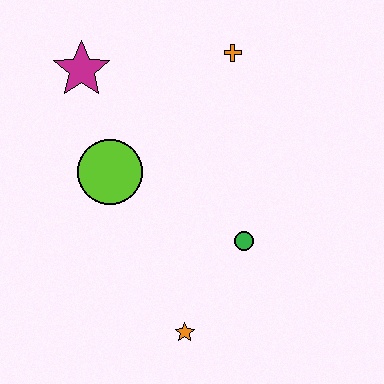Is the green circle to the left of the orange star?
No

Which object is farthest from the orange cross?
The orange star is farthest from the orange cross.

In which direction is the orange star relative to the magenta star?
The orange star is below the magenta star.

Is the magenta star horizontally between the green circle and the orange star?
No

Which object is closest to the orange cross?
The magenta star is closest to the orange cross.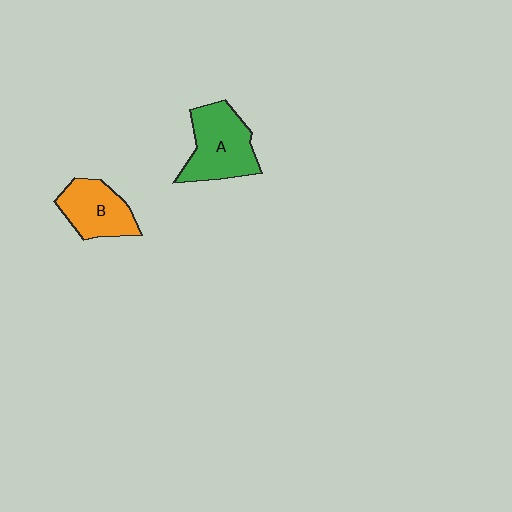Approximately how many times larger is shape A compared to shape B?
Approximately 1.3 times.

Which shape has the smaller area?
Shape B (orange).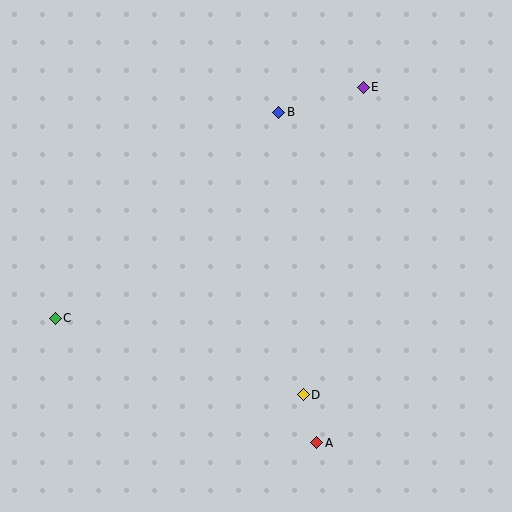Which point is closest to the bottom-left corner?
Point C is closest to the bottom-left corner.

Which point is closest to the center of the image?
Point B at (279, 112) is closest to the center.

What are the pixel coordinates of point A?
Point A is at (317, 443).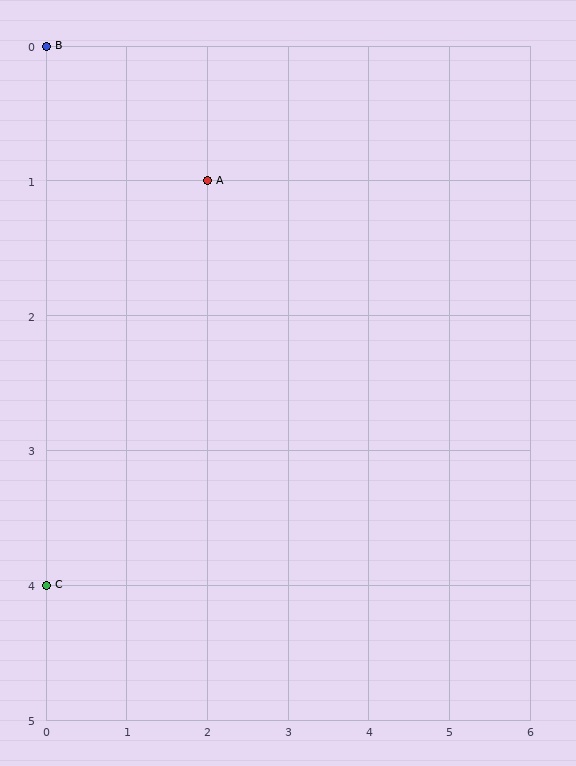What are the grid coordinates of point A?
Point A is at grid coordinates (2, 1).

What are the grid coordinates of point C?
Point C is at grid coordinates (0, 4).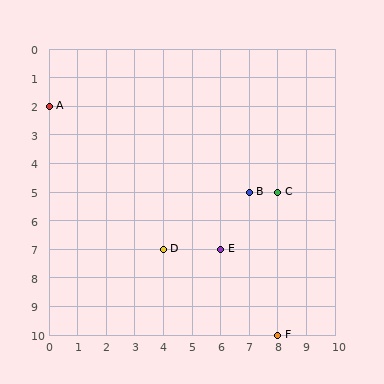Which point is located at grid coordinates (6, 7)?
Point E is at (6, 7).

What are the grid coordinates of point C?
Point C is at grid coordinates (8, 5).